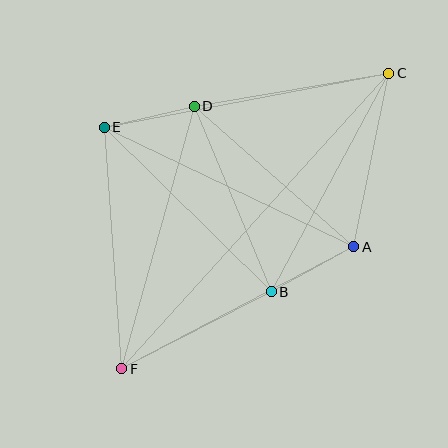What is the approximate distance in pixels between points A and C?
The distance between A and C is approximately 177 pixels.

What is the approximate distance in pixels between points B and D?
The distance between B and D is approximately 201 pixels.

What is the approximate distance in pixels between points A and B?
The distance between A and B is approximately 94 pixels.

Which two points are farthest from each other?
Points C and F are farthest from each other.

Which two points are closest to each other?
Points D and E are closest to each other.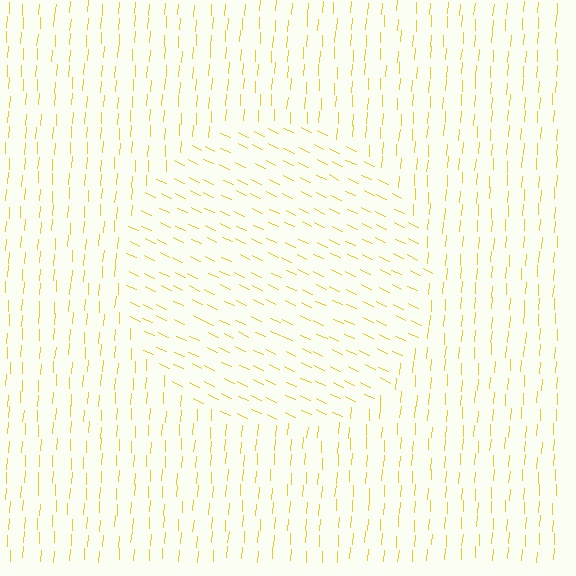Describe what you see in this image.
The image is filled with small yellow line segments. A circle region in the image has lines oriented differently from the surrounding lines, creating a visible texture boundary.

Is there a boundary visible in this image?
Yes, there is a texture boundary formed by a change in line orientation.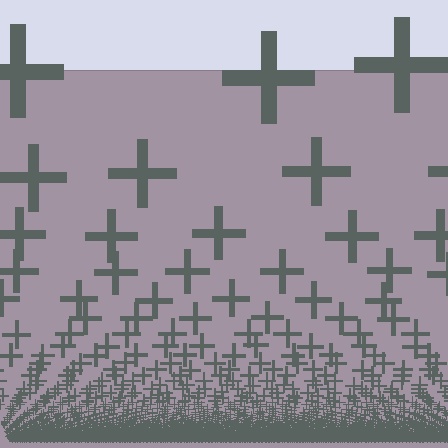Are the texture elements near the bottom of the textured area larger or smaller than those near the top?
Smaller. The gradient is inverted — elements near the bottom are smaller and denser.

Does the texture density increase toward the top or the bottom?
Density increases toward the bottom.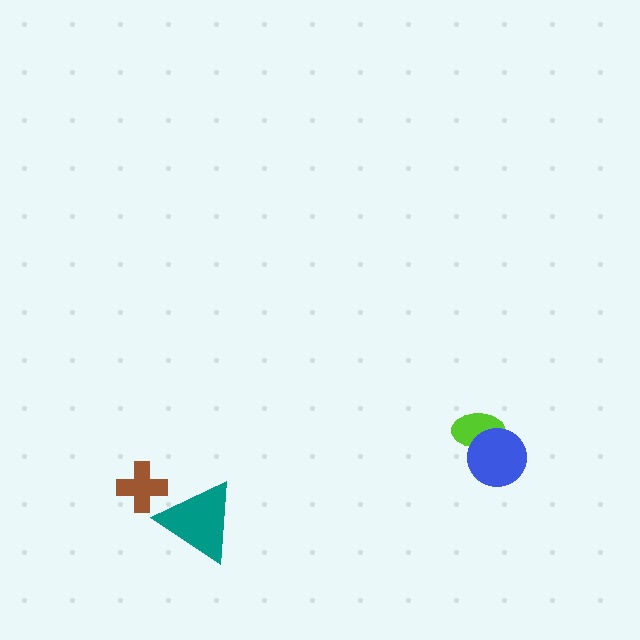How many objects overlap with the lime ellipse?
1 object overlaps with the lime ellipse.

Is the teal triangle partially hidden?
Yes, it is partially covered by another shape.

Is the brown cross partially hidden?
No, no other shape covers it.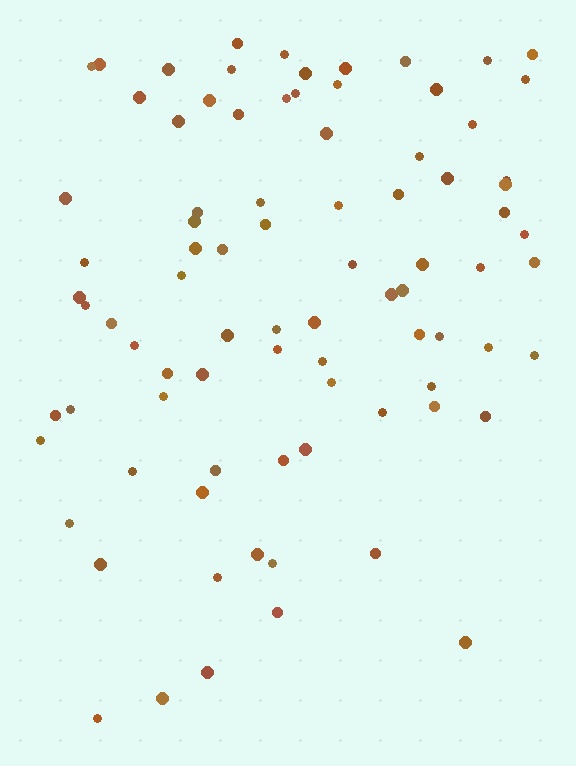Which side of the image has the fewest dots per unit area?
The bottom.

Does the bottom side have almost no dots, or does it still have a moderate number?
Still a moderate number, just noticeably fewer than the top.